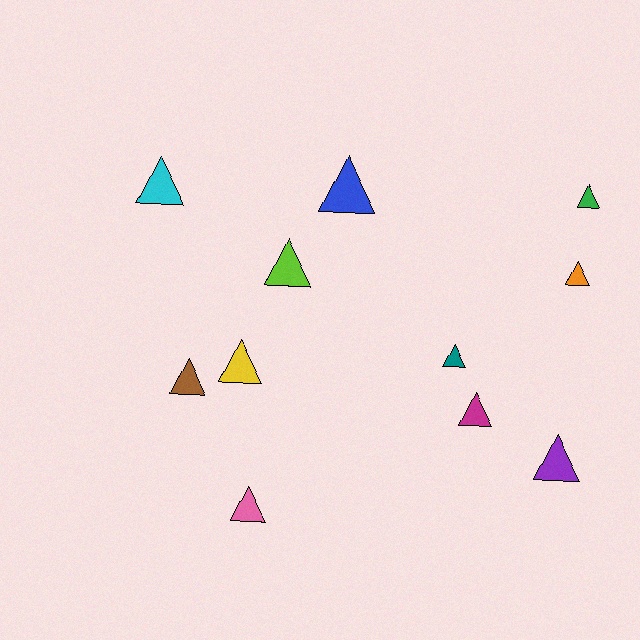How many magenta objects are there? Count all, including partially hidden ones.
There is 1 magenta object.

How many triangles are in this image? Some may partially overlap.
There are 11 triangles.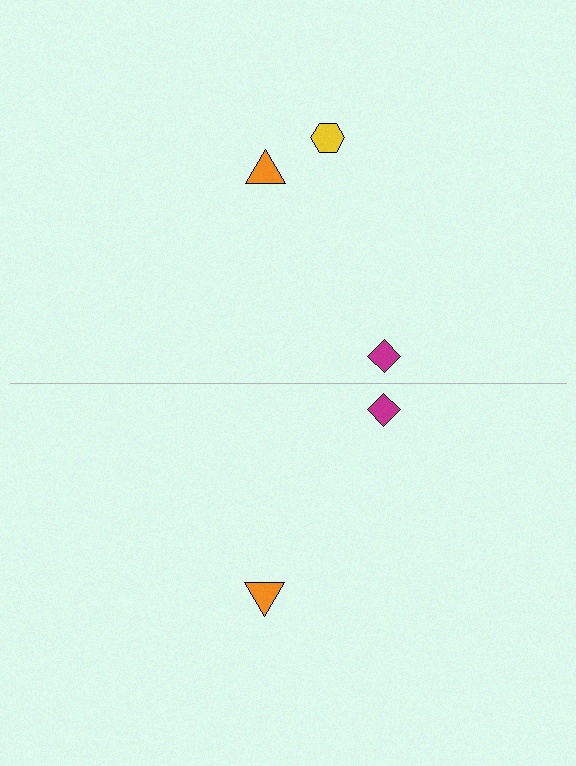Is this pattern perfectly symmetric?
No, the pattern is not perfectly symmetric. A yellow hexagon is missing from the bottom side.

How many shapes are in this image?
There are 5 shapes in this image.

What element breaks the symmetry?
A yellow hexagon is missing from the bottom side.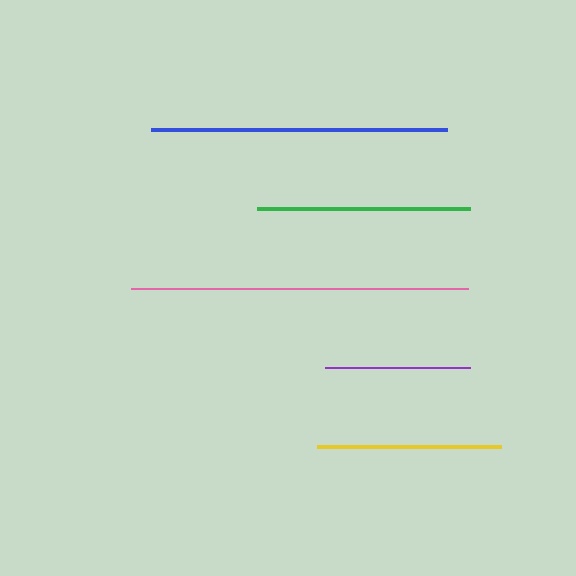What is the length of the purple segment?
The purple segment is approximately 144 pixels long.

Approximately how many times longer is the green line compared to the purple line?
The green line is approximately 1.5 times the length of the purple line.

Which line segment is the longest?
The pink line is the longest at approximately 337 pixels.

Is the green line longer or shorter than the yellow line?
The green line is longer than the yellow line.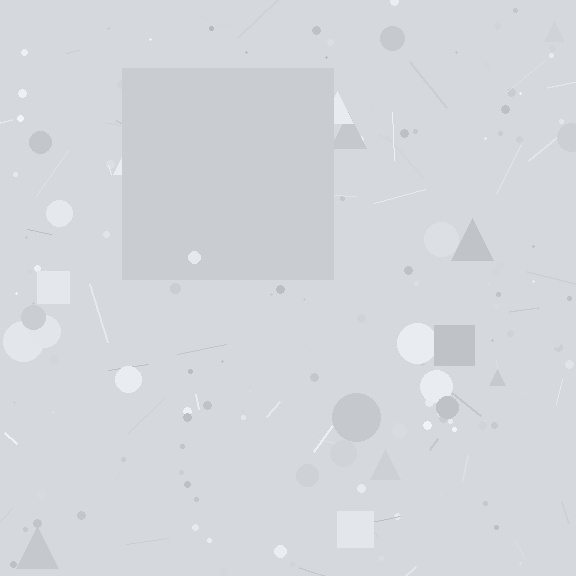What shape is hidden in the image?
A square is hidden in the image.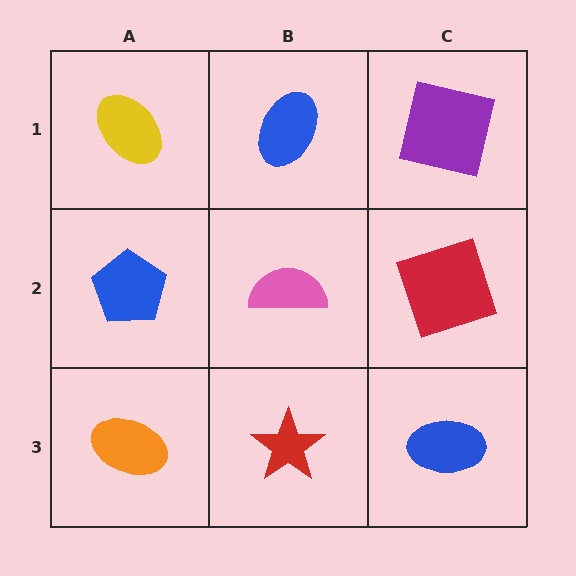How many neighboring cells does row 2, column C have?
3.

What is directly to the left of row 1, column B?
A yellow ellipse.